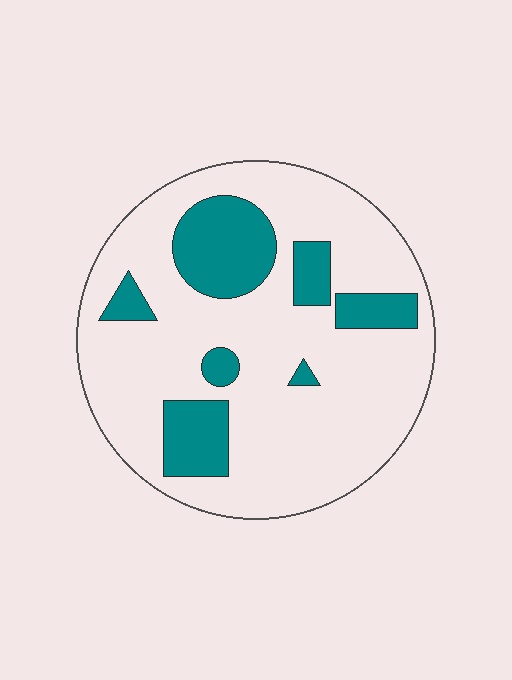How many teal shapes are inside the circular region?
7.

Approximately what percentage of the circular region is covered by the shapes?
Approximately 20%.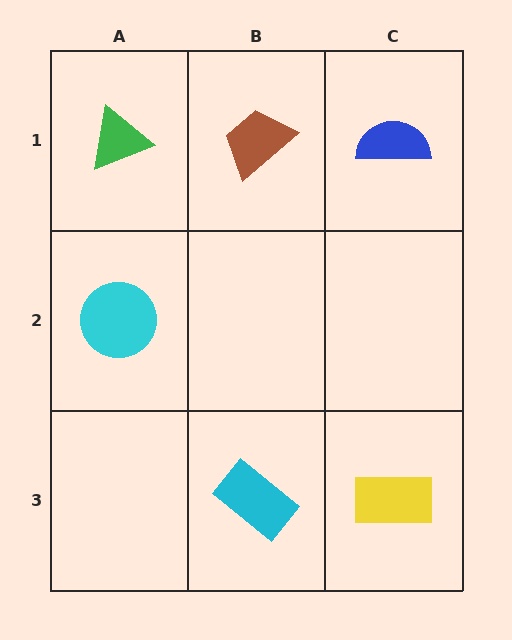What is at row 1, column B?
A brown trapezoid.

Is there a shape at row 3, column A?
No, that cell is empty.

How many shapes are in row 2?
1 shape.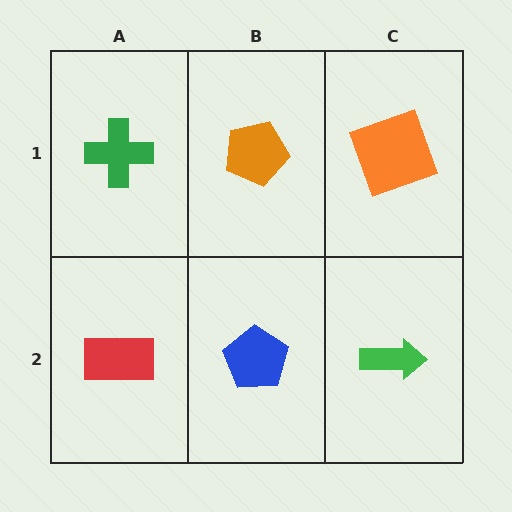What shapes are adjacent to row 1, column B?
A blue pentagon (row 2, column B), a green cross (row 1, column A), an orange square (row 1, column C).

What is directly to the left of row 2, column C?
A blue pentagon.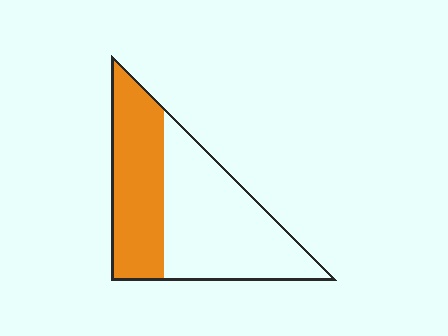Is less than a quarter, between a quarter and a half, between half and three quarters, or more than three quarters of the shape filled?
Between a quarter and a half.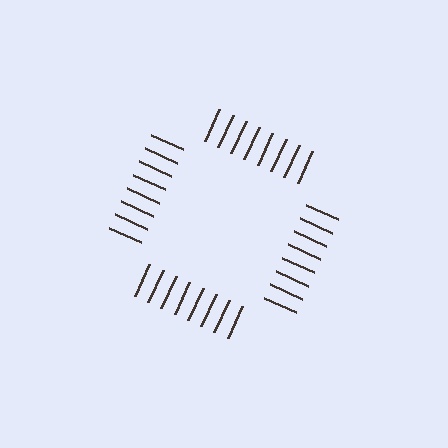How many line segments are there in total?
32 — 8 along each of the 4 edges.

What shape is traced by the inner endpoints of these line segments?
An illusory square — the line segments terminate on its edges but no continuous stroke is drawn.